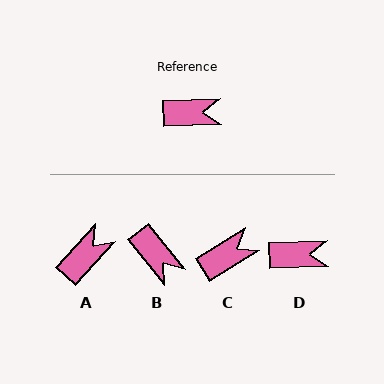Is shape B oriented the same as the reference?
No, it is off by about 53 degrees.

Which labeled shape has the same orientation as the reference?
D.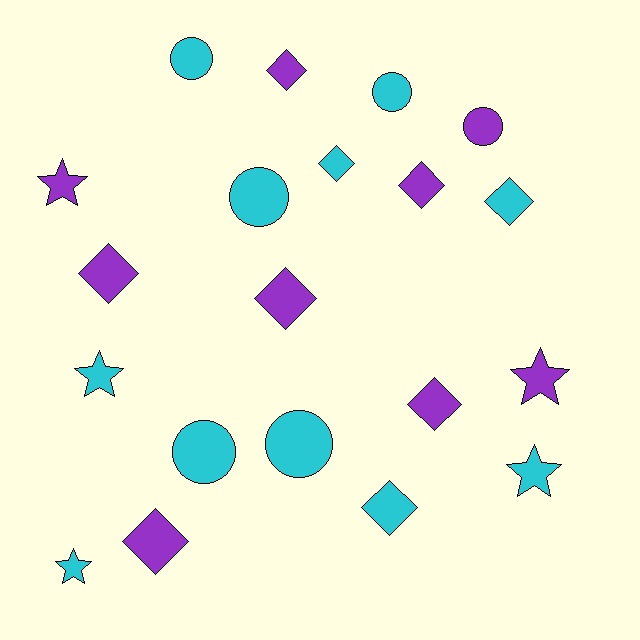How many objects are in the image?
There are 20 objects.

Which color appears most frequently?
Cyan, with 11 objects.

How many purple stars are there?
There are 2 purple stars.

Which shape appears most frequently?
Diamond, with 9 objects.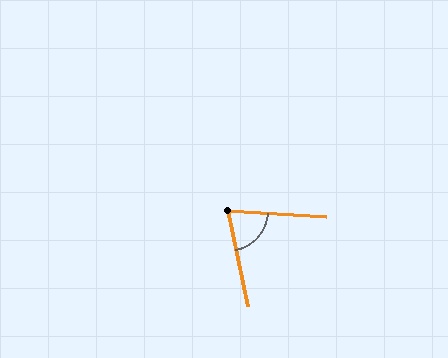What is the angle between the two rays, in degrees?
Approximately 75 degrees.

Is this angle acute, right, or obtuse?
It is acute.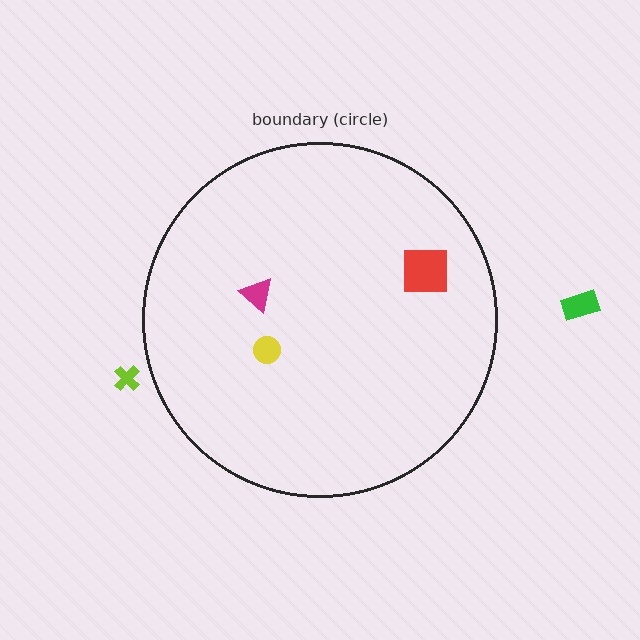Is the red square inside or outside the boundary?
Inside.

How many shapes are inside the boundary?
3 inside, 2 outside.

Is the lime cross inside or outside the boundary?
Outside.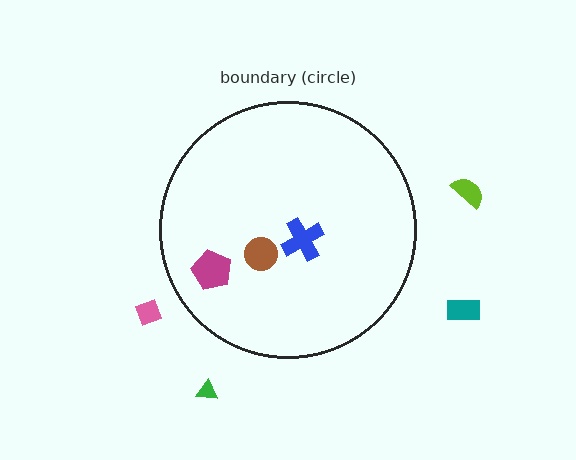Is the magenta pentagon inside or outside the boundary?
Inside.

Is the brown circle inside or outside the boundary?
Inside.